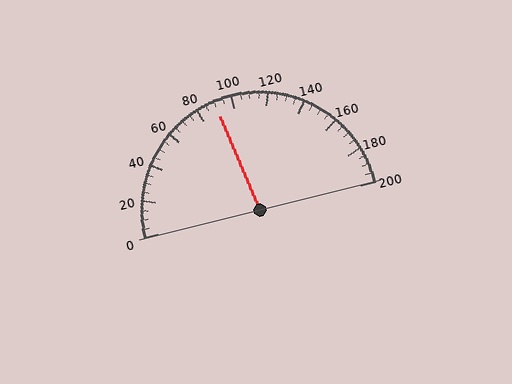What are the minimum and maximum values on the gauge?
The gauge ranges from 0 to 200.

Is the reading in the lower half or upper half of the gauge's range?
The reading is in the lower half of the range (0 to 200).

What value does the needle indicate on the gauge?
The needle indicates approximately 90.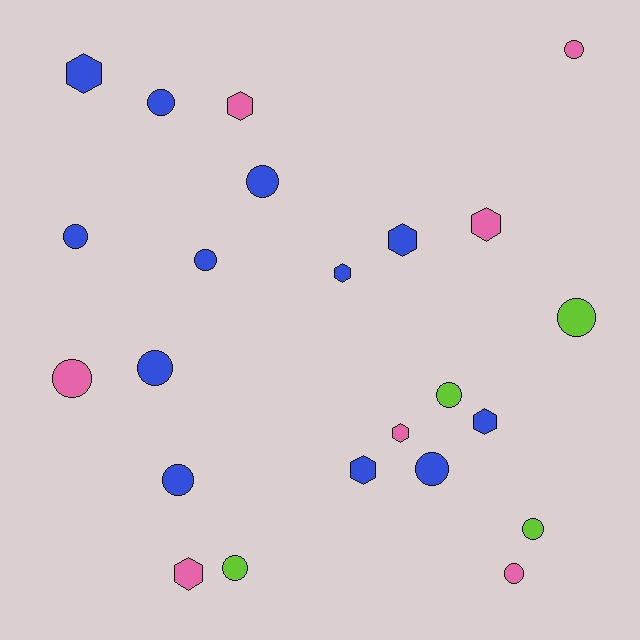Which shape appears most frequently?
Circle, with 14 objects.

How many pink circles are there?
There are 3 pink circles.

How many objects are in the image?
There are 23 objects.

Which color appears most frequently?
Blue, with 12 objects.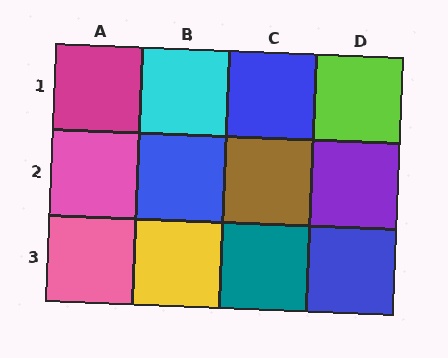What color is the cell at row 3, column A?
Pink.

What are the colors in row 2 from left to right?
Pink, blue, brown, purple.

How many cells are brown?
1 cell is brown.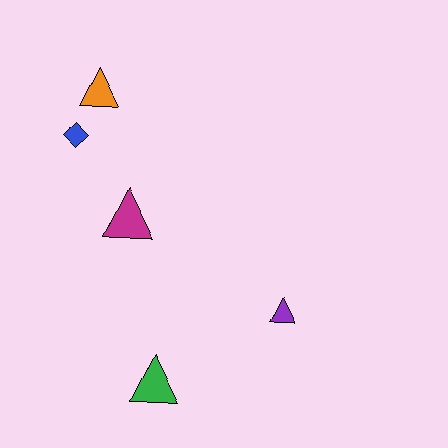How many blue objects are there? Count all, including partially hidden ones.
There is 1 blue object.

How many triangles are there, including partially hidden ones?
There are 4 triangles.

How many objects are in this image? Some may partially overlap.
There are 5 objects.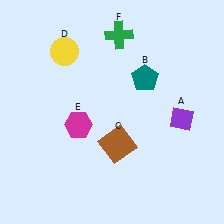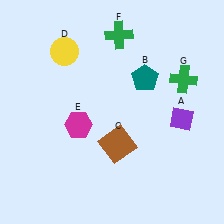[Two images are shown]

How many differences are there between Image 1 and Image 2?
There is 1 difference between the two images.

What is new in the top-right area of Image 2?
A green cross (G) was added in the top-right area of Image 2.